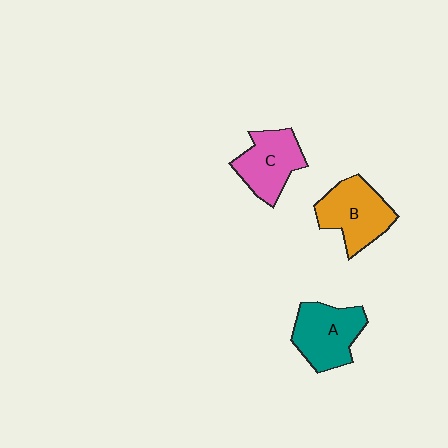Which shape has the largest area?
Shape B (orange).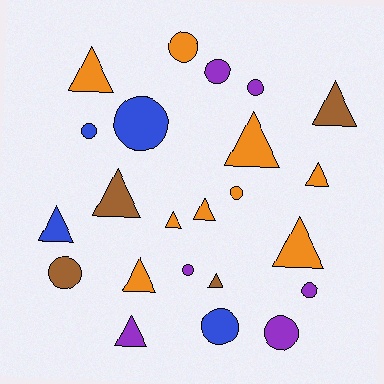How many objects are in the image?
There are 23 objects.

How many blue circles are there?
There are 3 blue circles.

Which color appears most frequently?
Orange, with 9 objects.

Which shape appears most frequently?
Triangle, with 12 objects.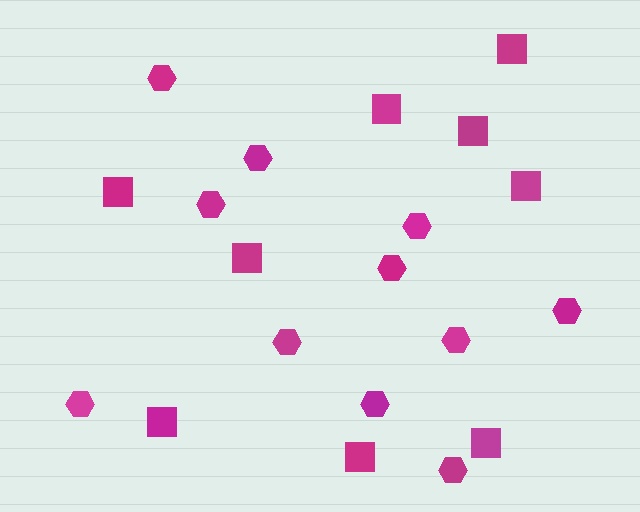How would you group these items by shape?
There are 2 groups: one group of squares (9) and one group of hexagons (11).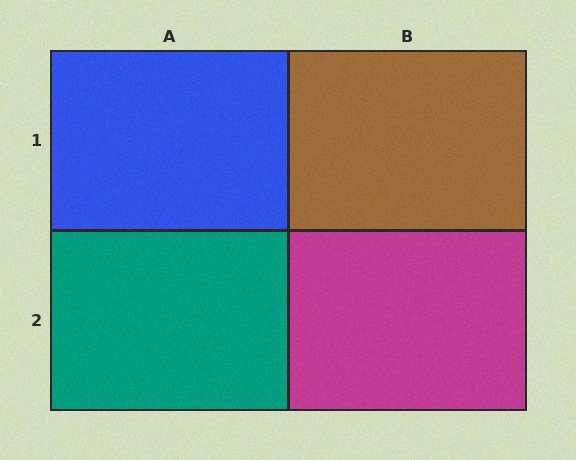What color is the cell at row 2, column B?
Magenta.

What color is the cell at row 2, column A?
Teal.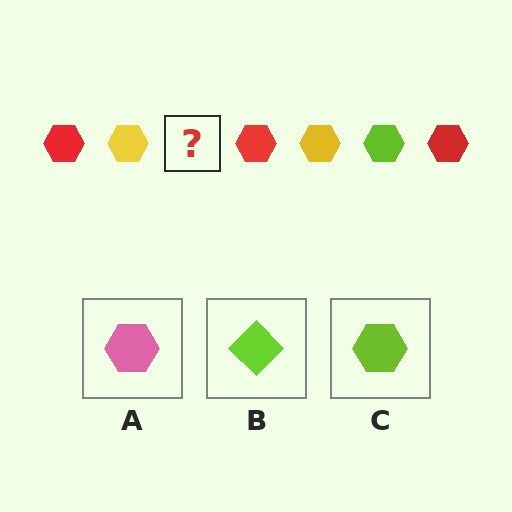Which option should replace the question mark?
Option C.